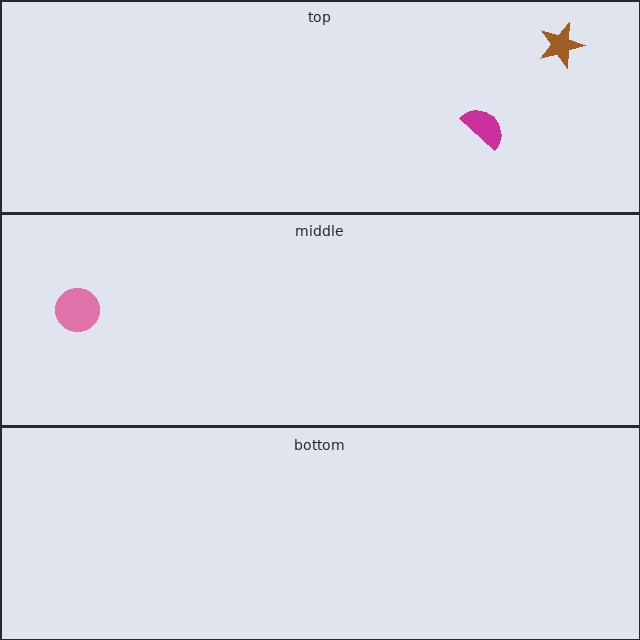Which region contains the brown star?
The top region.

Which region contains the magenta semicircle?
The top region.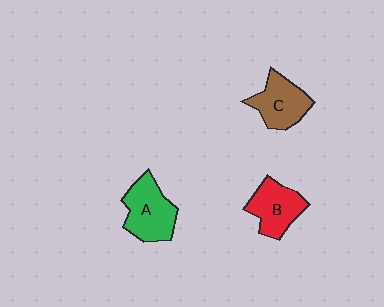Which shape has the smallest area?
Shape B (red).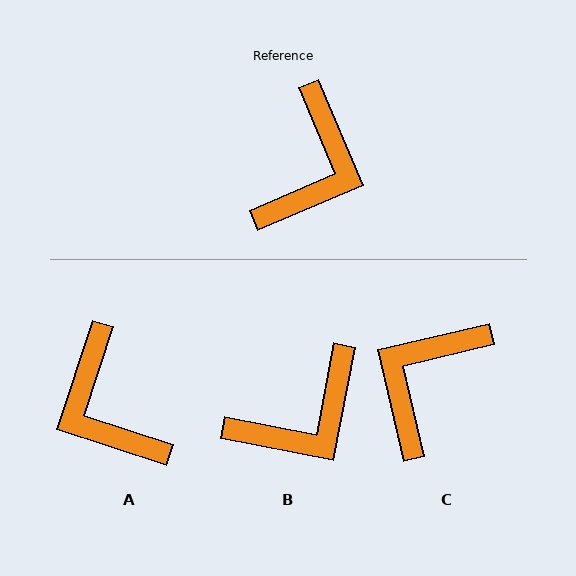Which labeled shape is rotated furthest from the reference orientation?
C, about 170 degrees away.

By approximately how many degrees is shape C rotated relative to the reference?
Approximately 170 degrees counter-clockwise.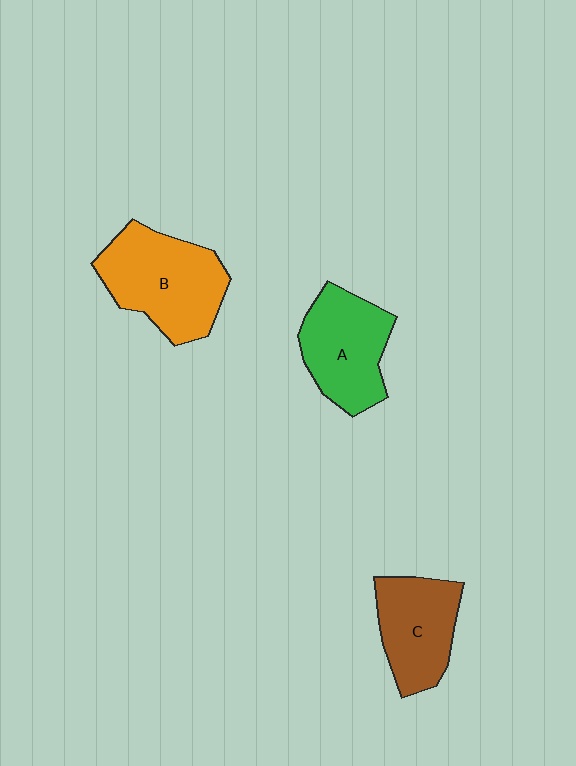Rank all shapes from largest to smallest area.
From largest to smallest: B (orange), A (green), C (brown).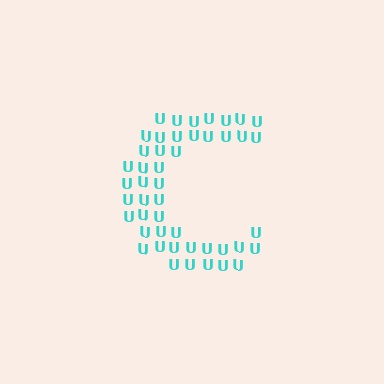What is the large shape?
The large shape is the letter C.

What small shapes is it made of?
It is made of small letter U's.